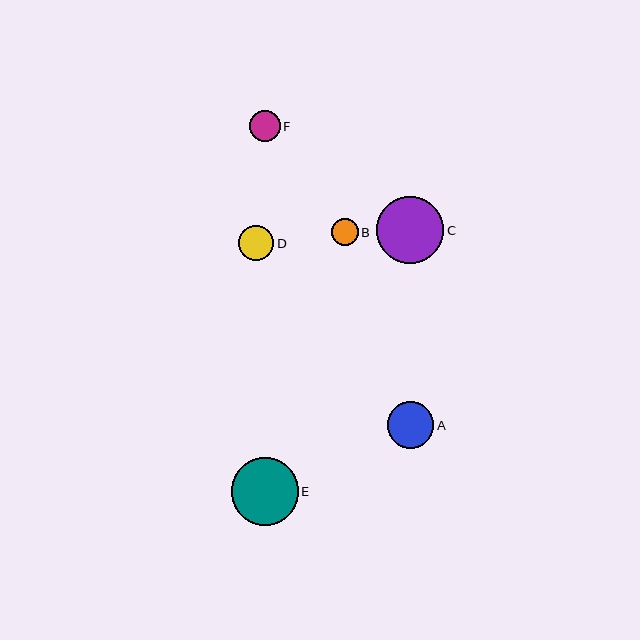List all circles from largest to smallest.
From largest to smallest: E, C, A, D, F, B.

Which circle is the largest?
Circle E is the largest with a size of approximately 67 pixels.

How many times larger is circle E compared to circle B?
Circle E is approximately 2.5 times the size of circle B.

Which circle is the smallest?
Circle B is the smallest with a size of approximately 27 pixels.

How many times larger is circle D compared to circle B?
Circle D is approximately 1.3 times the size of circle B.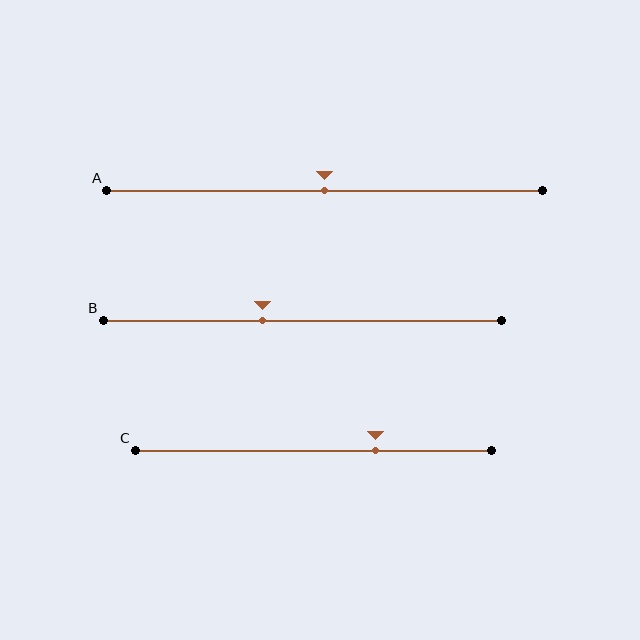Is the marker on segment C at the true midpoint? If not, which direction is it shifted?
No, the marker on segment C is shifted to the right by about 17% of the segment length.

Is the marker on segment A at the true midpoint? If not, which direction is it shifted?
Yes, the marker on segment A is at the true midpoint.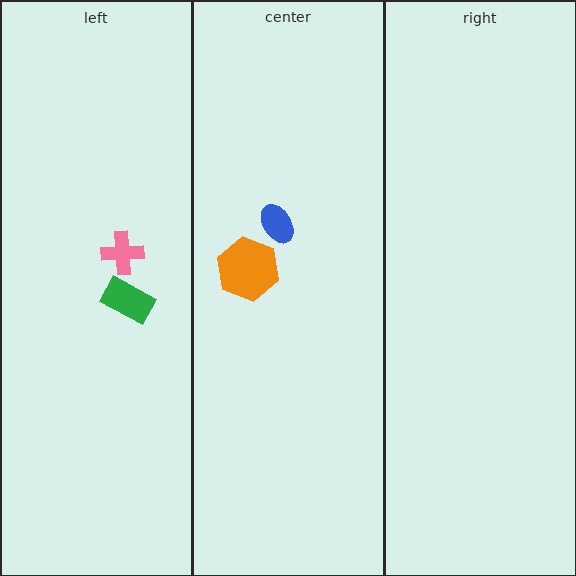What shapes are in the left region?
The green rectangle, the pink cross.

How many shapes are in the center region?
2.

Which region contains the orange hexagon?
The center region.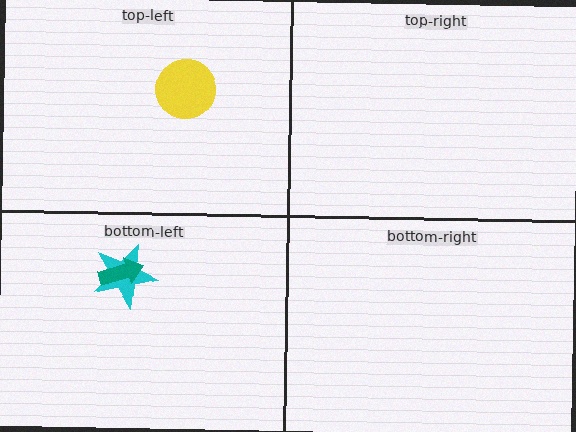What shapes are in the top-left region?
The yellow circle.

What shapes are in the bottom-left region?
The cyan star, the teal arrow.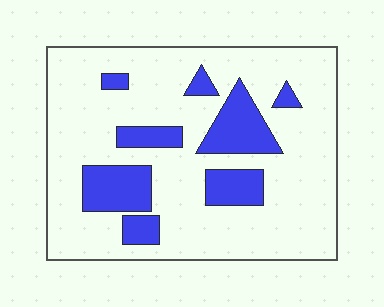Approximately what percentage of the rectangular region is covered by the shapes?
Approximately 20%.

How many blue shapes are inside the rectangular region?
8.